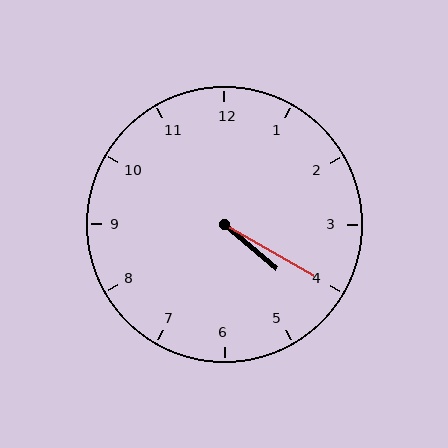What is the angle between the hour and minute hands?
Approximately 10 degrees.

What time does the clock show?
4:20.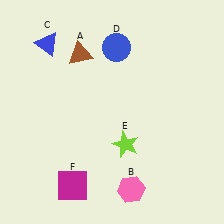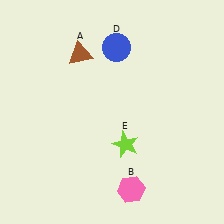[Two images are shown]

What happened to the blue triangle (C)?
The blue triangle (C) was removed in Image 2. It was in the top-left area of Image 1.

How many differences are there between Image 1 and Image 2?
There are 2 differences between the two images.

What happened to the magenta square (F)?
The magenta square (F) was removed in Image 2. It was in the bottom-left area of Image 1.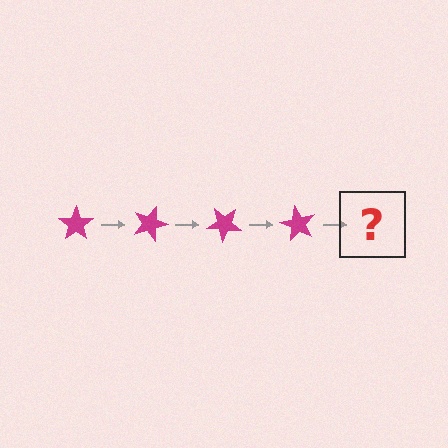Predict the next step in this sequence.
The next step is a magenta star rotated 80 degrees.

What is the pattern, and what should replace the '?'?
The pattern is that the star rotates 20 degrees each step. The '?' should be a magenta star rotated 80 degrees.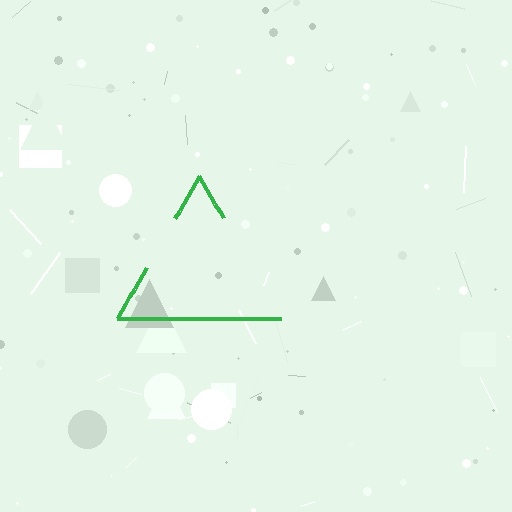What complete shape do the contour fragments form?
The contour fragments form a triangle.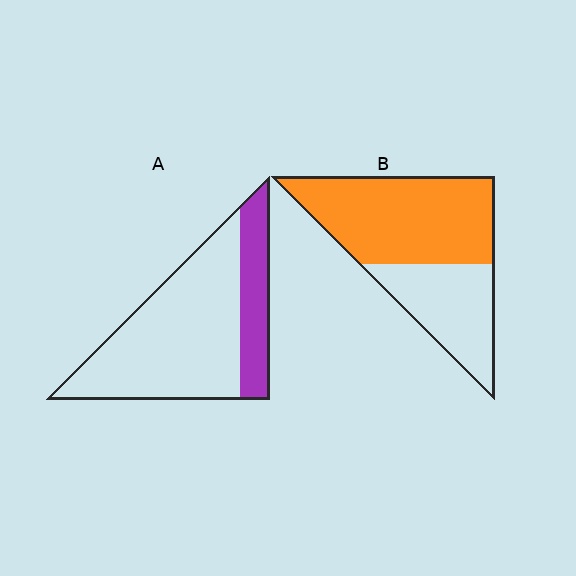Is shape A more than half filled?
No.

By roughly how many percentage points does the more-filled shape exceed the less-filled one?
By roughly 40 percentage points (B over A).